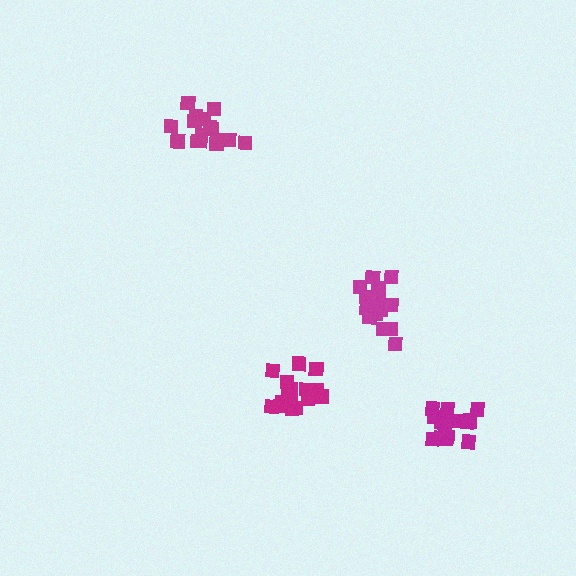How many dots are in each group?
Group 1: 16 dots, Group 2: 16 dots, Group 3: 16 dots, Group 4: 17 dots (65 total).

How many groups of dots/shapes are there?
There are 4 groups.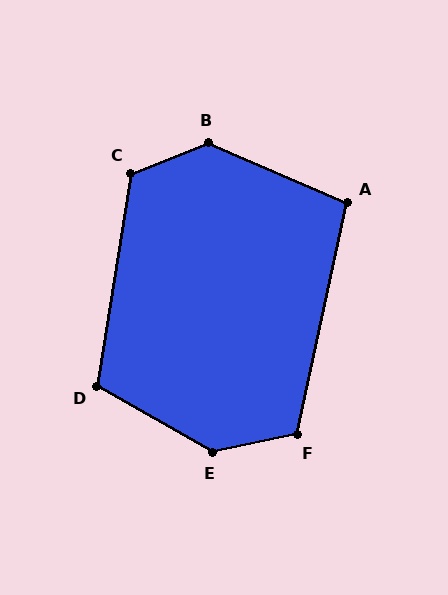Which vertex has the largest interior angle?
E, at approximately 138 degrees.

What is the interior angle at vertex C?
Approximately 120 degrees (obtuse).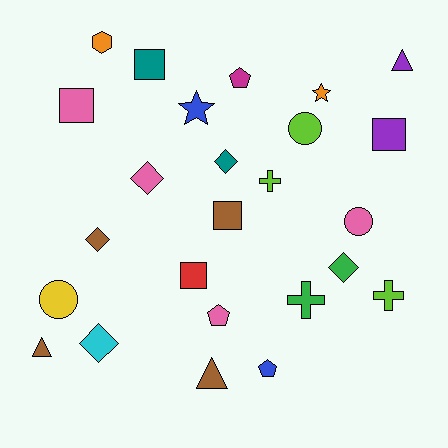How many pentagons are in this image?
There are 3 pentagons.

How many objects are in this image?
There are 25 objects.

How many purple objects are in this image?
There are 2 purple objects.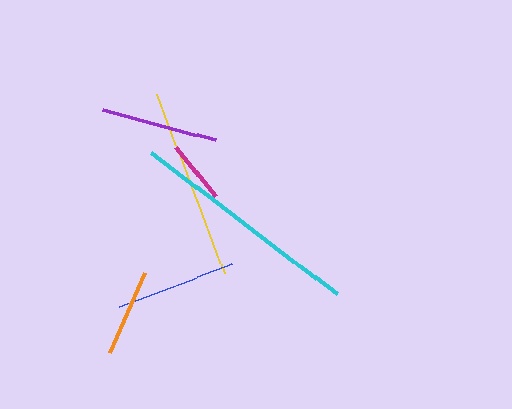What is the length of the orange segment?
The orange segment is approximately 87 pixels long.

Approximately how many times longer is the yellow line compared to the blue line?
The yellow line is approximately 1.6 times the length of the blue line.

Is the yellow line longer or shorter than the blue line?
The yellow line is longer than the blue line.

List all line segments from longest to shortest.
From longest to shortest: cyan, yellow, blue, purple, orange, magenta.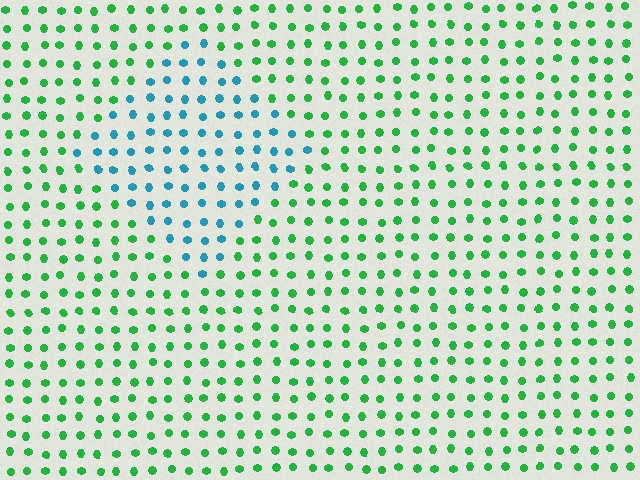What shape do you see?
I see a diamond.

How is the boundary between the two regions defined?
The boundary is defined purely by a slight shift in hue (about 60 degrees). Spacing, size, and orientation are identical on both sides.